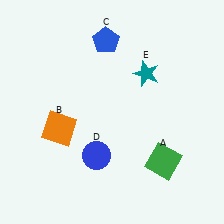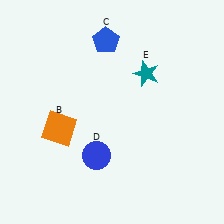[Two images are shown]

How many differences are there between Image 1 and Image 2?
There is 1 difference between the two images.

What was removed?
The green square (A) was removed in Image 2.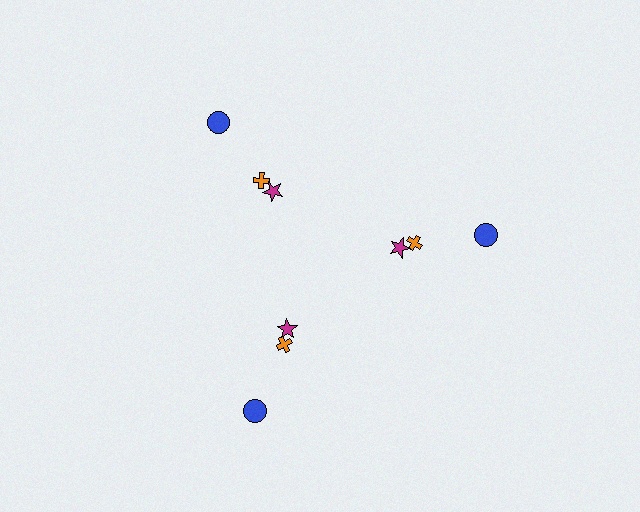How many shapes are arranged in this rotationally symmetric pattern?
There are 9 shapes, arranged in 3 groups of 3.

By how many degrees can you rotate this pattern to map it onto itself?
The pattern maps onto itself every 120 degrees of rotation.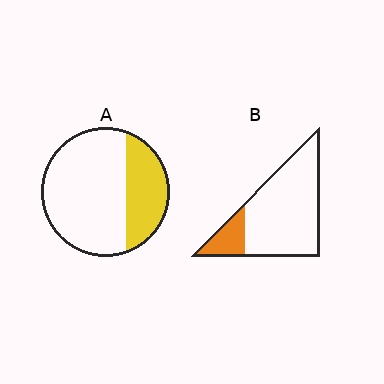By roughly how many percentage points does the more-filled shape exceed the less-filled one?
By roughly 10 percentage points (A over B).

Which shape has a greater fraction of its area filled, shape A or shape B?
Shape A.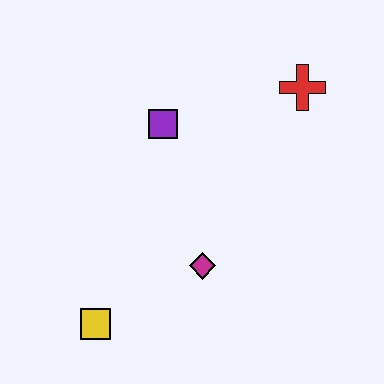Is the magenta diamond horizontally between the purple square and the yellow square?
No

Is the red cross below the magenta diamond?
No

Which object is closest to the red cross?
The purple square is closest to the red cross.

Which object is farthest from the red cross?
The yellow square is farthest from the red cross.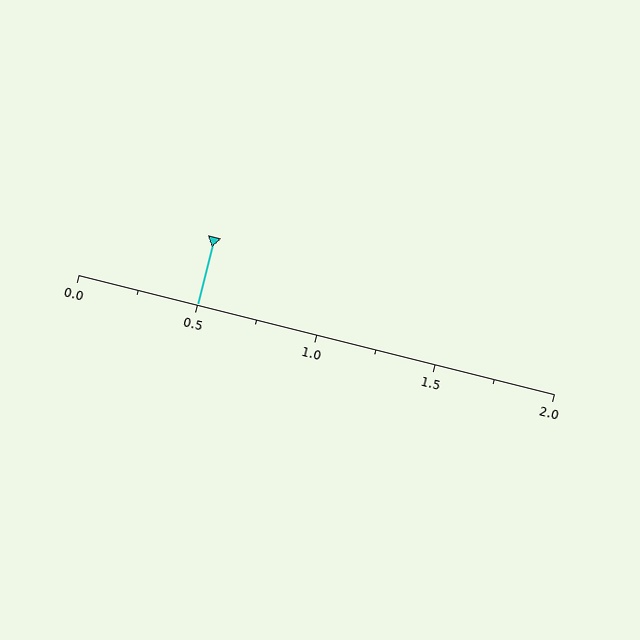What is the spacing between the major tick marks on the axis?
The major ticks are spaced 0.5 apart.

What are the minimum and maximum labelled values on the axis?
The axis runs from 0.0 to 2.0.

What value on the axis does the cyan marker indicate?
The marker indicates approximately 0.5.